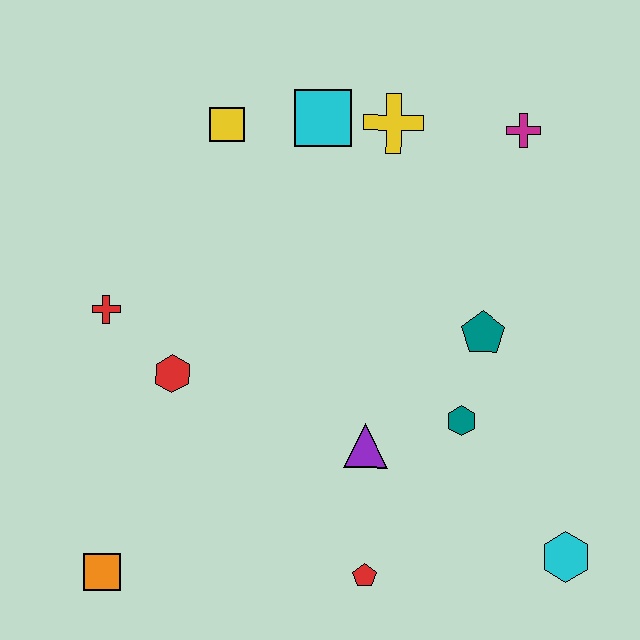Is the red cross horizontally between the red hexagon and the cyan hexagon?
No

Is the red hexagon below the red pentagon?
No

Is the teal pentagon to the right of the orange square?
Yes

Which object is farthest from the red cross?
The cyan hexagon is farthest from the red cross.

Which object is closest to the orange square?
The red hexagon is closest to the orange square.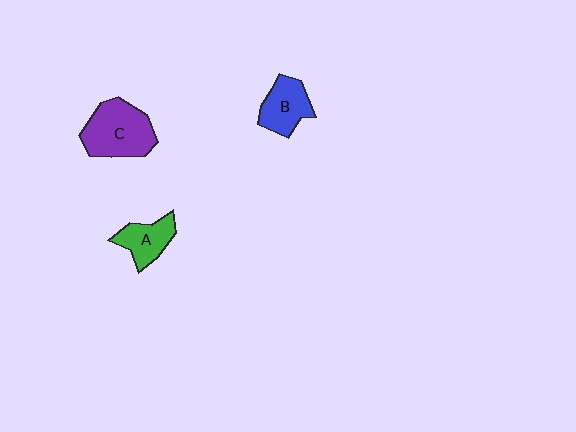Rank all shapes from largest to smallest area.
From largest to smallest: C (purple), B (blue), A (green).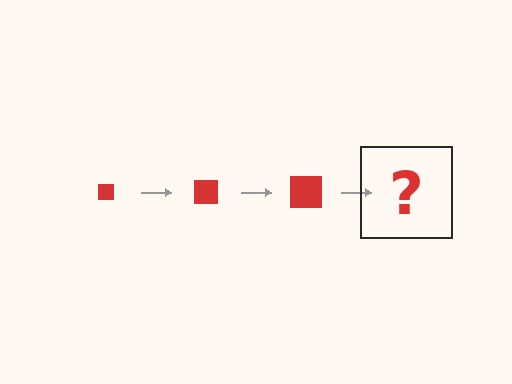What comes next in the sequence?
The next element should be a red square, larger than the previous one.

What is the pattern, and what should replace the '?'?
The pattern is that the square gets progressively larger each step. The '?' should be a red square, larger than the previous one.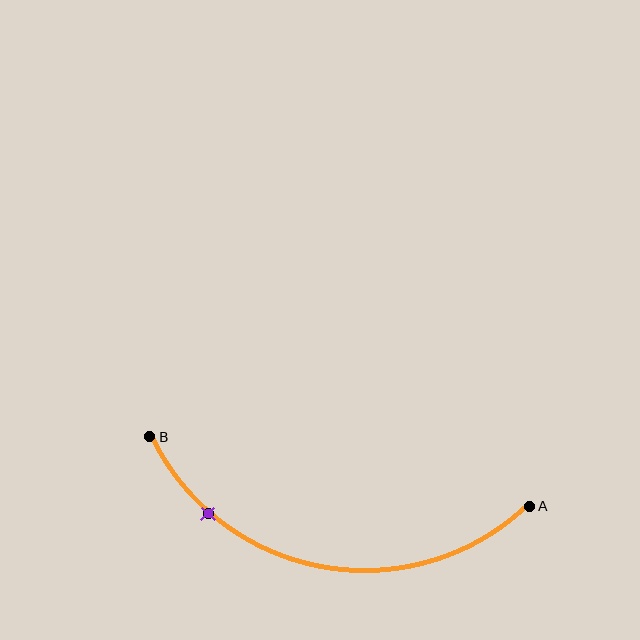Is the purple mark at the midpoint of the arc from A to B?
No. The purple mark lies on the arc but is closer to endpoint B. The arc midpoint would be at the point on the curve equidistant along the arc from both A and B.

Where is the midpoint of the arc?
The arc midpoint is the point on the curve farthest from the straight line joining A and B. It sits below that line.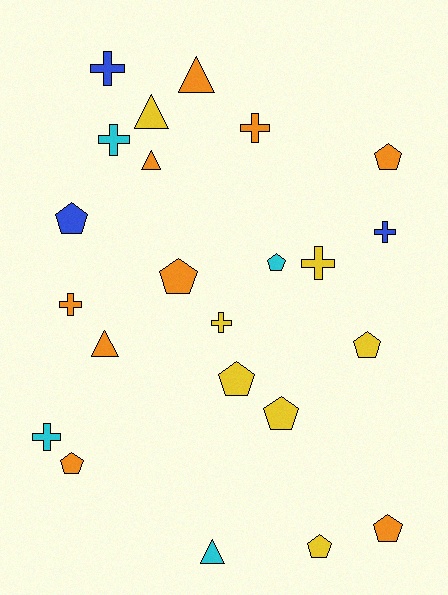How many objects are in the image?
There are 23 objects.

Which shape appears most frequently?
Pentagon, with 10 objects.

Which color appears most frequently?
Orange, with 9 objects.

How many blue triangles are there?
There are no blue triangles.